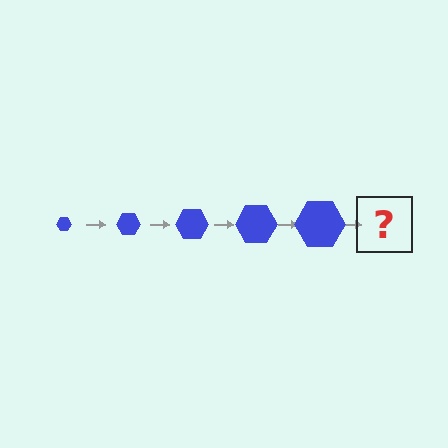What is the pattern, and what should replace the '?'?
The pattern is that the hexagon gets progressively larger each step. The '?' should be a blue hexagon, larger than the previous one.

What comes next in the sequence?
The next element should be a blue hexagon, larger than the previous one.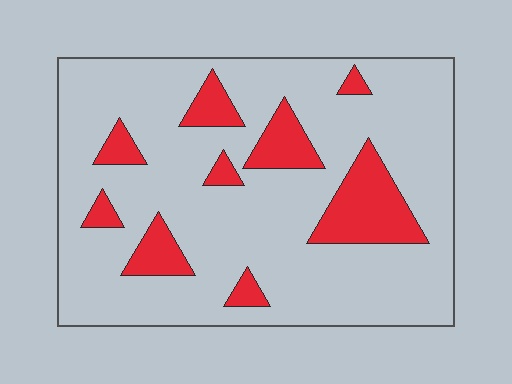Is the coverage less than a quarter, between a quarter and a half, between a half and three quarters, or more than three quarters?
Less than a quarter.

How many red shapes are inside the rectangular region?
9.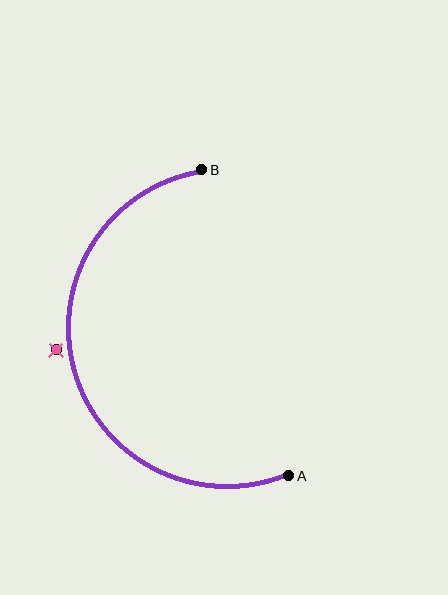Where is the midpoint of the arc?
The arc midpoint is the point on the curve farthest from the straight line joining A and B. It sits to the left of that line.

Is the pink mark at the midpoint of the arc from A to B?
No — the pink mark does not lie on the arc at all. It sits slightly outside the curve.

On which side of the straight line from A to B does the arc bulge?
The arc bulges to the left of the straight line connecting A and B.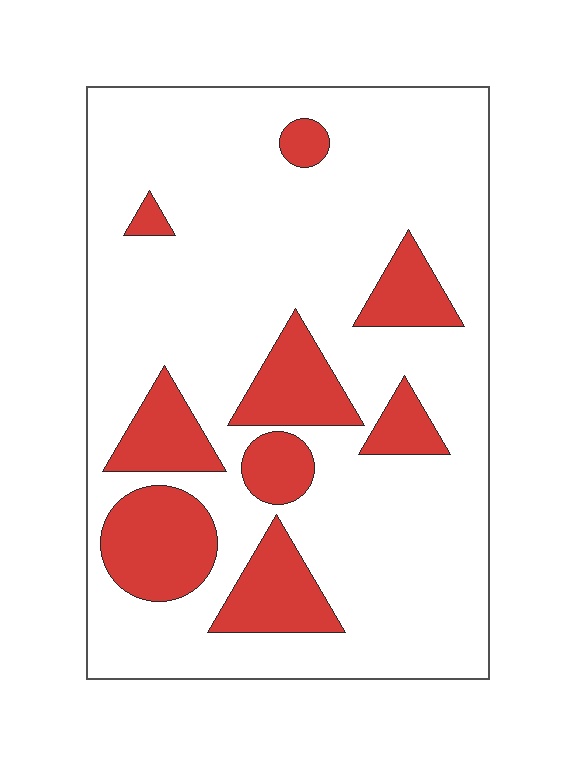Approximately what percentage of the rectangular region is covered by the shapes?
Approximately 20%.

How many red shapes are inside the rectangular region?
9.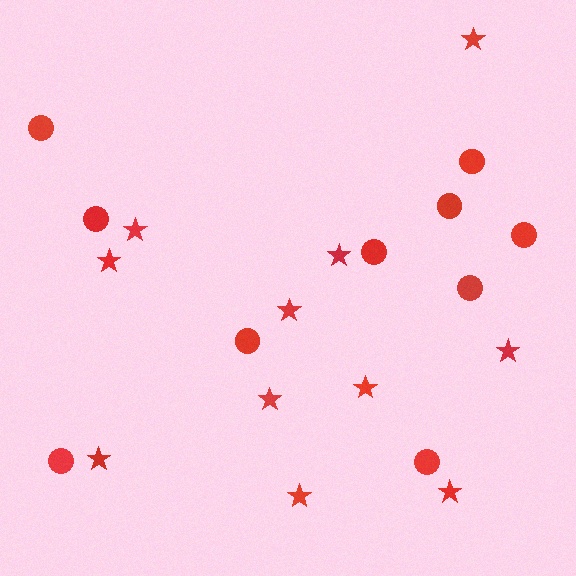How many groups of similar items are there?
There are 2 groups: one group of circles (10) and one group of stars (11).